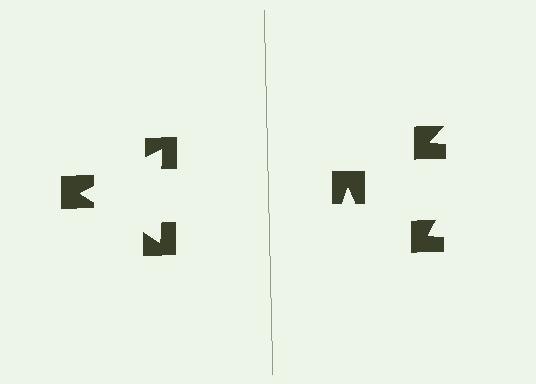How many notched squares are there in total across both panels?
6 — 3 on each side.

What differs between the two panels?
The notched squares are positioned identically on both sides; only the wedge orientations differ. On the left they align to a triangle; on the right they are misaligned.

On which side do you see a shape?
An illusory triangle appears on the left side. On the right side the wedge cuts are rotated, so no coherent shape forms.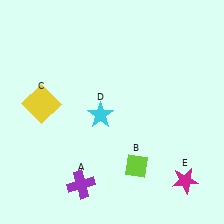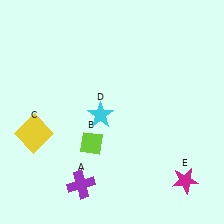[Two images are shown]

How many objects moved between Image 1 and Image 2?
2 objects moved between the two images.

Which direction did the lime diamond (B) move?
The lime diamond (B) moved left.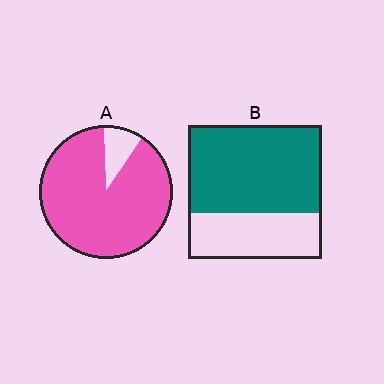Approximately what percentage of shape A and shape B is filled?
A is approximately 90% and B is approximately 65%.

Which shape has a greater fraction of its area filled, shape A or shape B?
Shape A.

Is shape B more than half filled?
Yes.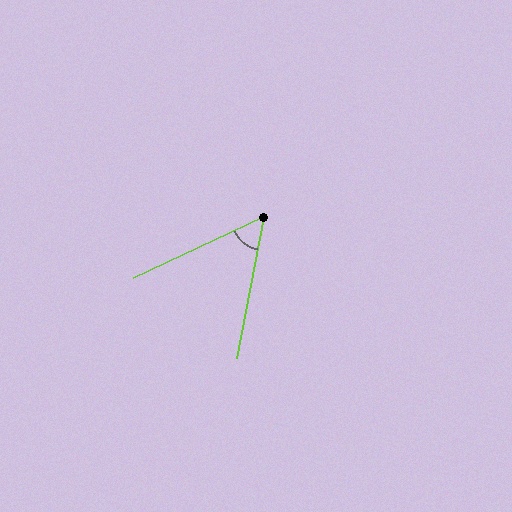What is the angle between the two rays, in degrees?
Approximately 54 degrees.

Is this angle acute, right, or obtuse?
It is acute.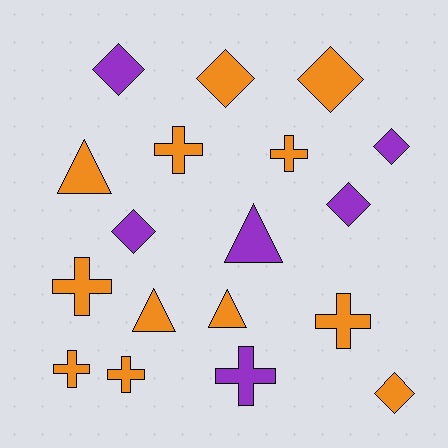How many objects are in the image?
There are 18 objects.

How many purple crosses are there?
There is 1 purple cross.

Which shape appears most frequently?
Cross, with 7 objects.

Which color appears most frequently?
Orange, with 12 objects.